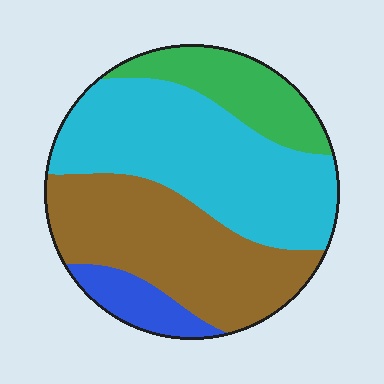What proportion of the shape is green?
Green covers about 15% of the shape.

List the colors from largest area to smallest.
From largest to smallest: cyan, brown, green, blue.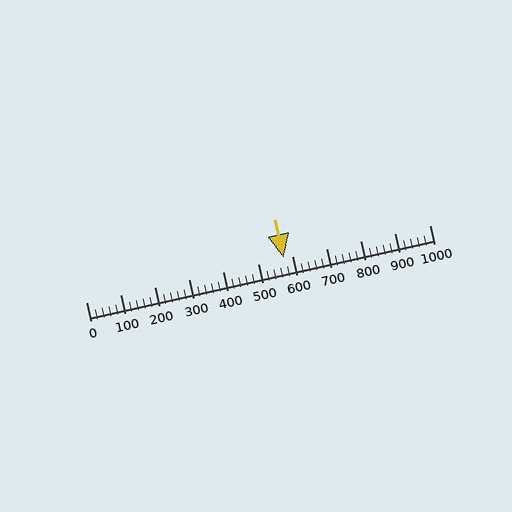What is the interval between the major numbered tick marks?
The major tick marks are spaced 100 units apart.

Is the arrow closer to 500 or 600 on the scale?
The arrow is closer to 600.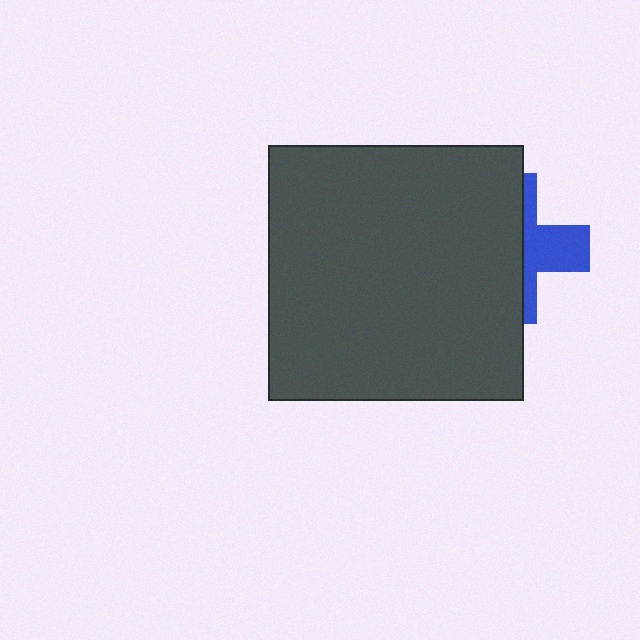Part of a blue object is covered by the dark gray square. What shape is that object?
It is a cross.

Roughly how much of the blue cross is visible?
A small part of it is visible (roughly 38%).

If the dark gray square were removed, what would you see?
You would see the complete blue cross.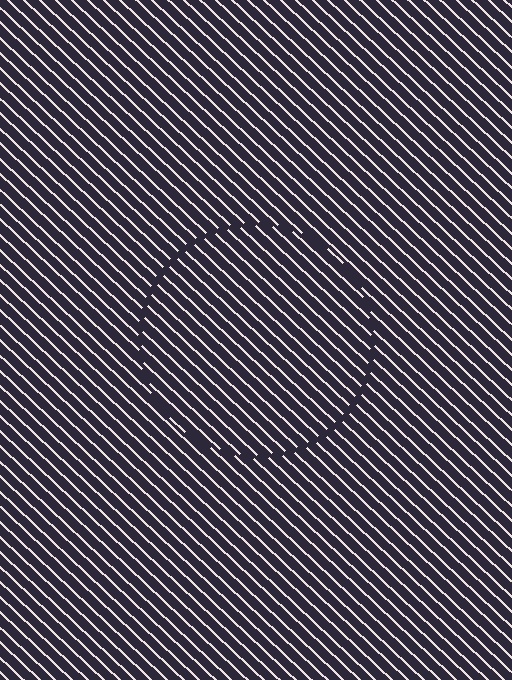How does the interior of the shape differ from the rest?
The interior of the shape contains the same grating, shifted by half a period — the contour is defined by the phase discontinuity where line-ends from the inner and outer gratings abut.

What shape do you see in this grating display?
An illusory circle. The interior of the shape contains the same grating, shifted by half a period — the contour is defined by the phase discontinuity where line-ends from the inner and outer gratings abut.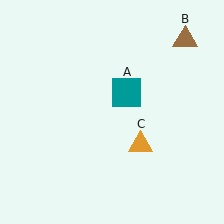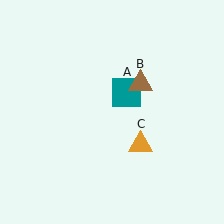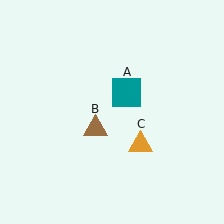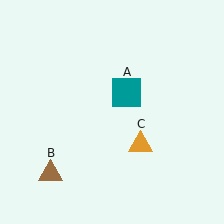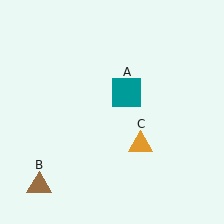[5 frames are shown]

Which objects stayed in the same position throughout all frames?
Teal square (object A) and orange triangle (object C) remained stationary.